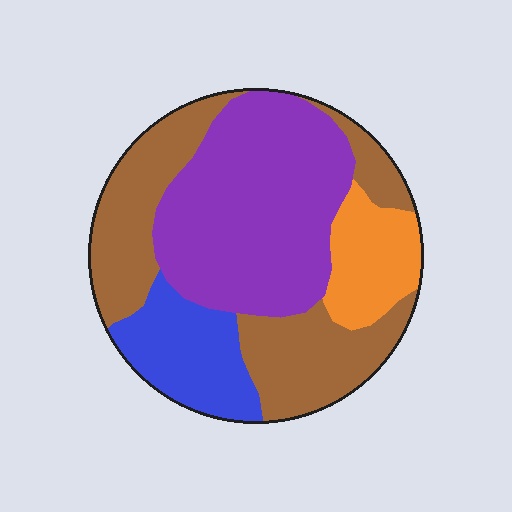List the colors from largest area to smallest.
From largest to smallest: purple, brown, blue, orange.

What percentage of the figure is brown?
Brown covers 35% of the figure.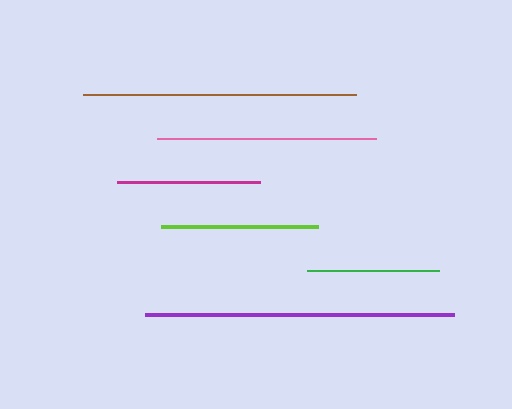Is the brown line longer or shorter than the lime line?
The brown line is longer than the lime line.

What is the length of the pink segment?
The pink segment is approximately 219 pixels long.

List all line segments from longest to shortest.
From longest to shortest: purple, brown, pink, lime, magenta, green.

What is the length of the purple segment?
The purple segment is approximately 308 pixels long.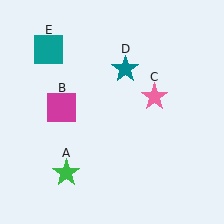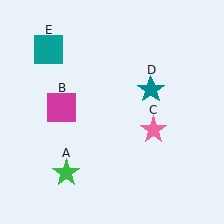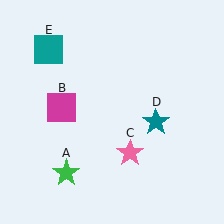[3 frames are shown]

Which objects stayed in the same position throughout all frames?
Green star (object A) and magenta square (object B) and teal square (object E) remained stationary.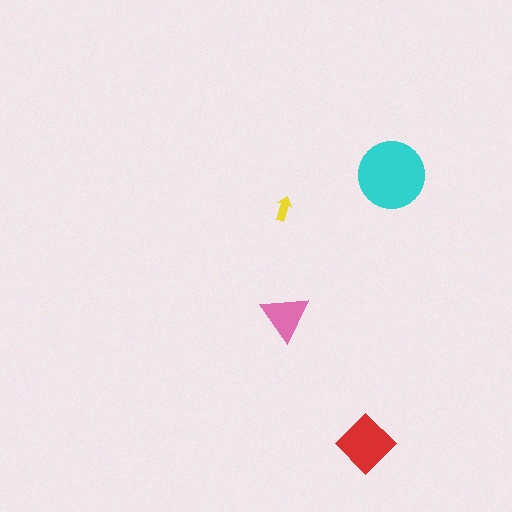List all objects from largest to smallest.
The cyan circle, the red diamond, the pink triangle, the yellow arrow.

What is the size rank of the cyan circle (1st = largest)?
1st.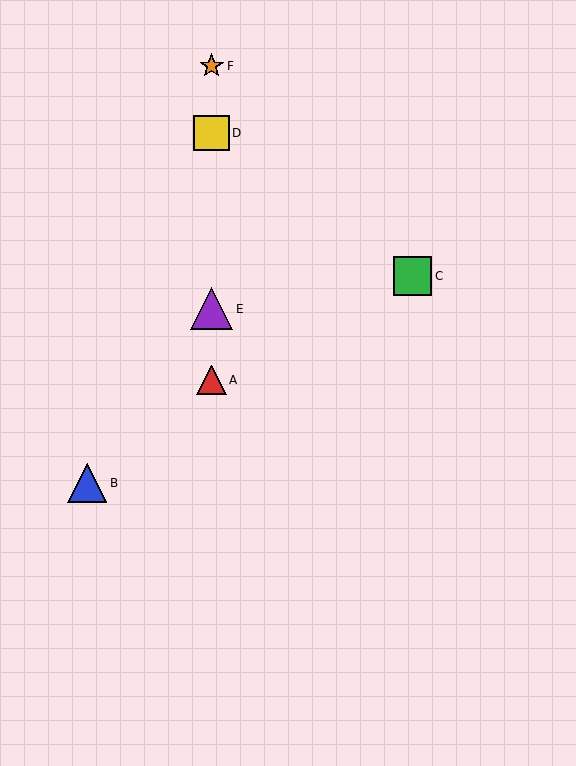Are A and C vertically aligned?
No, A is at x≈212 and C is at x≈413.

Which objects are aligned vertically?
Objects A, D, E, F are aligned vertically.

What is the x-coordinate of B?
Object B is at x≈87.